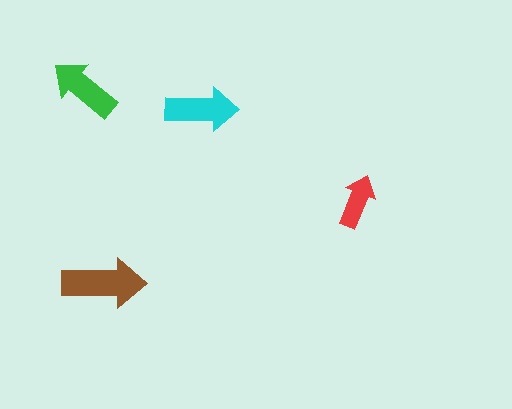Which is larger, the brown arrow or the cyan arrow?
The brown one.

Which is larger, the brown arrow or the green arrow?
The brown one.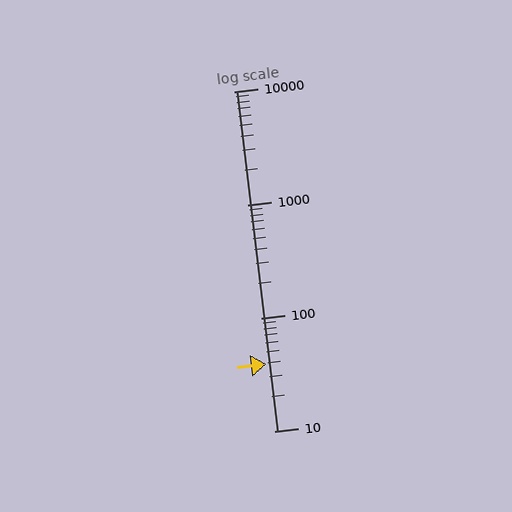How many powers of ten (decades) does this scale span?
The scale spans 3 decades, from 10 to 10000.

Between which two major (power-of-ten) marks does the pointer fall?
The pointer is between 10 and 100.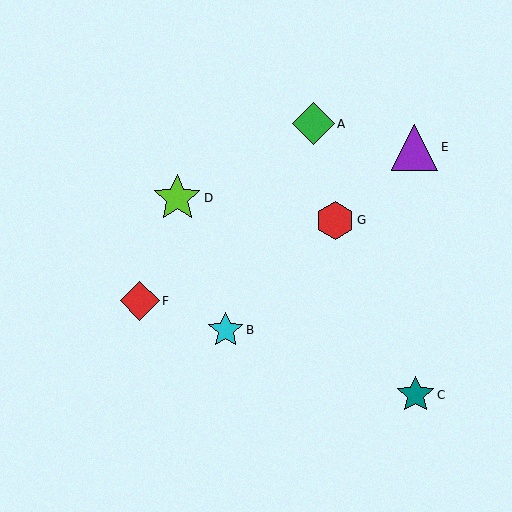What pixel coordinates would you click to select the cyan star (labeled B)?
Click at (226, 330) to select the cyan star B.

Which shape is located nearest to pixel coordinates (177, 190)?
The lime star (labeled D) at (177, 198) is nearest to that location.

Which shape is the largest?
The lime star (labeled D) is the largest.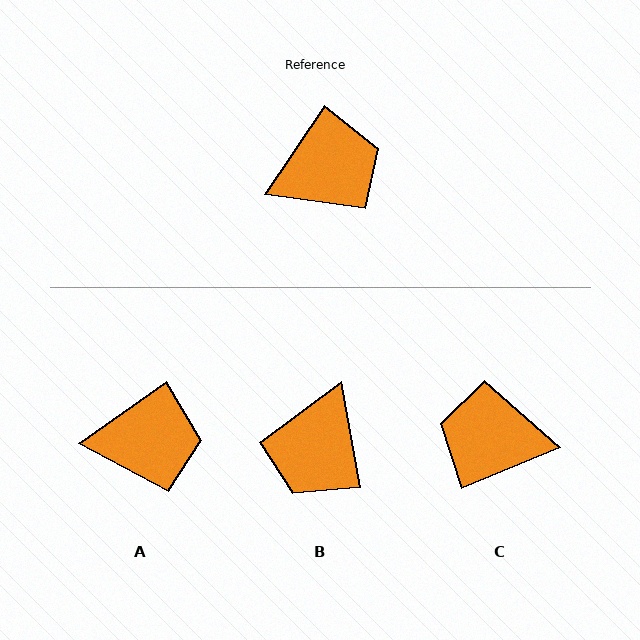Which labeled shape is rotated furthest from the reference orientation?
C, about 147 degrees away.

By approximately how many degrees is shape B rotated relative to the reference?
Approximately 135 degrees clockwise.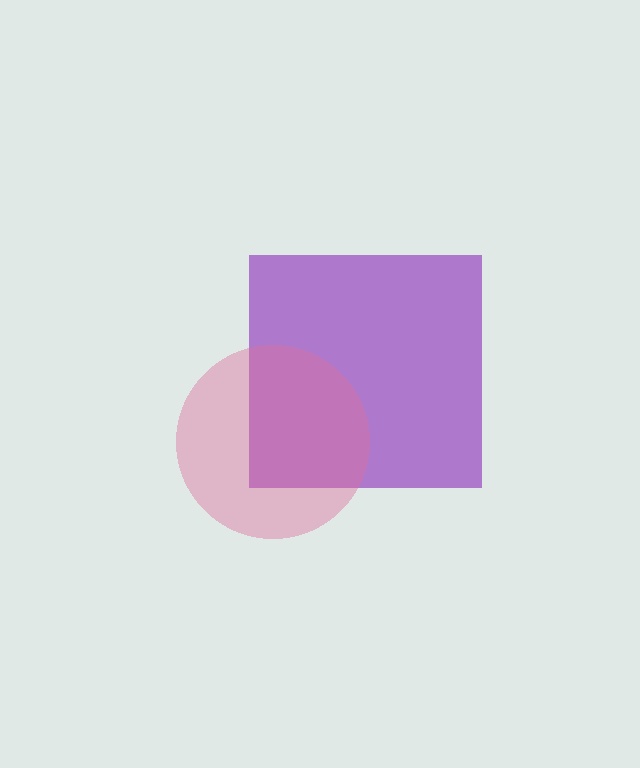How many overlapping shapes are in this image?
There are 2 overlapping shapes in the image.